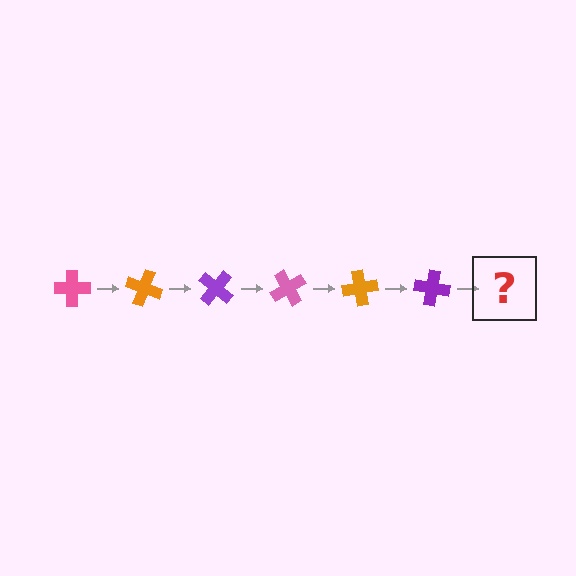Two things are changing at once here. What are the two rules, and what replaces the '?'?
The two rules are that it rotates 20 degrees each step and the color cycles through pink, orange, and purple. The '?' should be a pink cross, rotated 120 degrees from the start.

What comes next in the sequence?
The next element should be a pink cross, rotated 120 degrees from the start.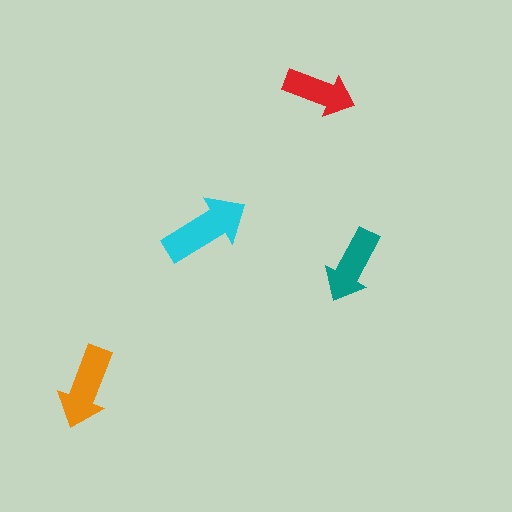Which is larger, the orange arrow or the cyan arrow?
The cyan one.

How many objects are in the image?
There are 4 objects in the image.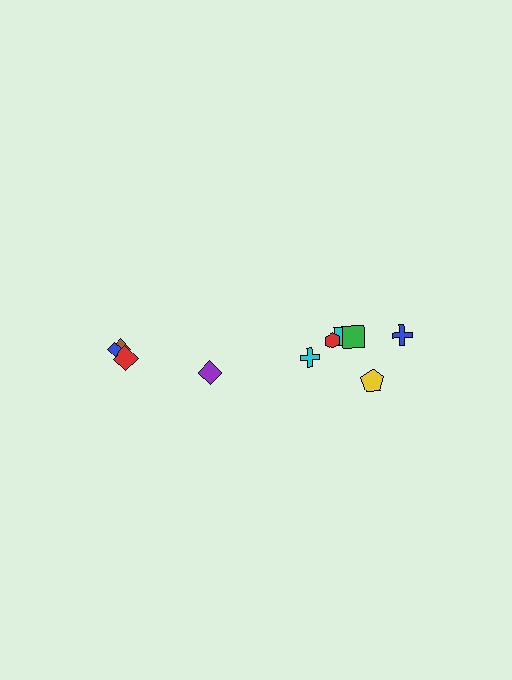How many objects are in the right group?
There are 6 objects.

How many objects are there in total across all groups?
There are 10 objects.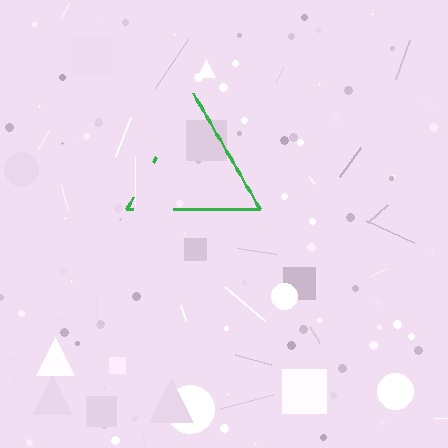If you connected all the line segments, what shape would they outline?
They would outline a triangle.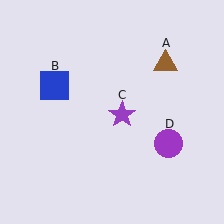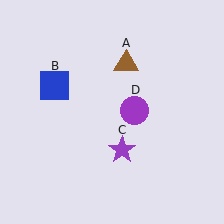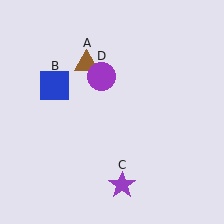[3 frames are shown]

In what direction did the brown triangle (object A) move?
The brown triangle (object A) moved left.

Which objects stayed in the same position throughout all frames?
Blue square (object B) remained stationary.